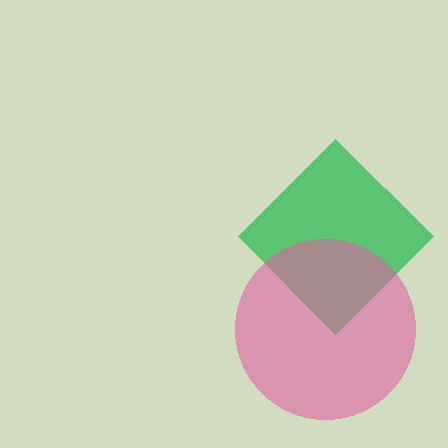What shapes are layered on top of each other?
The layered shapes are: a green diamond, a pink circle.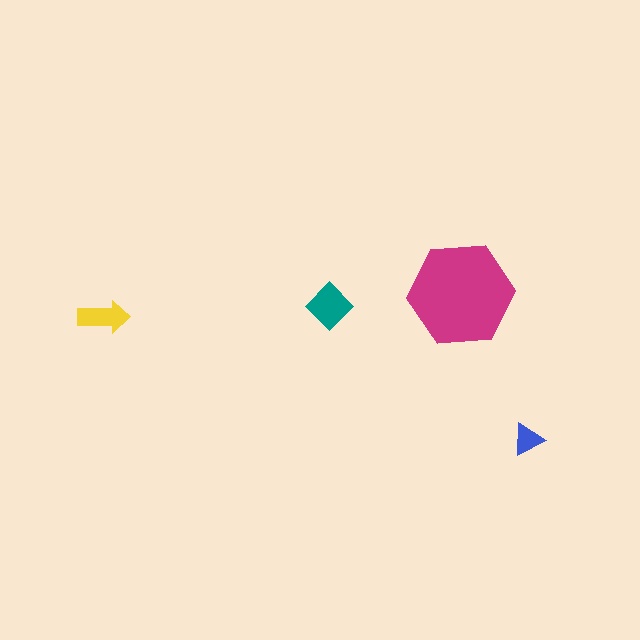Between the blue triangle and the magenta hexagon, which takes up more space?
The magenta hexagon.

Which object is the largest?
The magenta hexagon.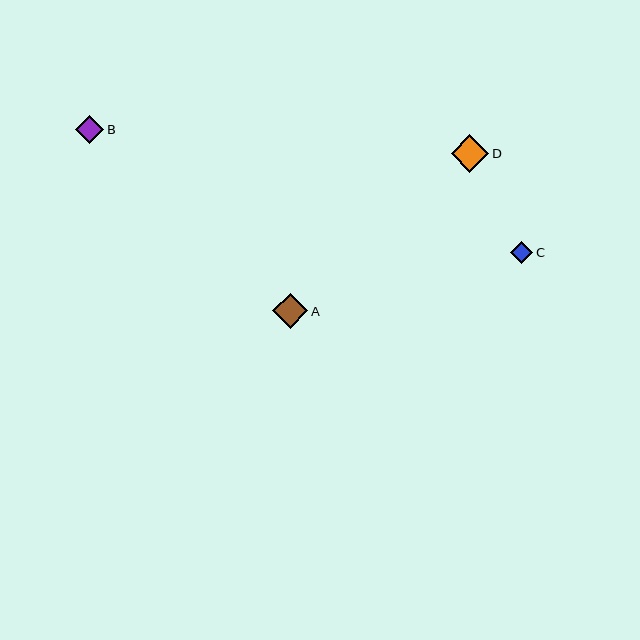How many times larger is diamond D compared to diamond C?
Diamond D is approximately 1.7 times the size of diamond C.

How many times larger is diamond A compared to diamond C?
Diamond A is approximately 1.5 times the size of diamond C.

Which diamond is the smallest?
Diamond C is the smallest with a size of approximately 23 pixels.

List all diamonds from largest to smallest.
From largest to smallest: D, A, B, C.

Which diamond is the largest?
Diamond D is the largest with a size of approximately 37 pixels.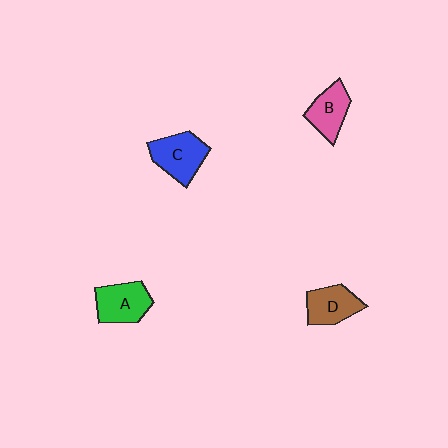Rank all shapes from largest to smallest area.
From largest to smallest: C (blue), A (green), D (brown), B (pink).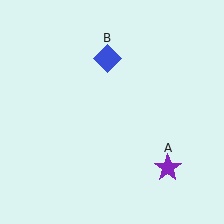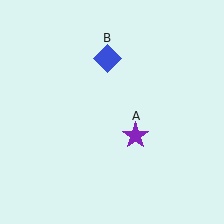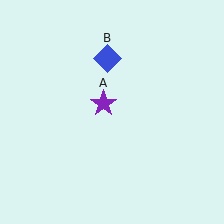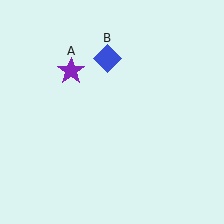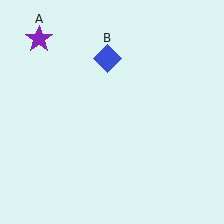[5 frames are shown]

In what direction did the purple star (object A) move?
The purple star (object A) moved up and to the left.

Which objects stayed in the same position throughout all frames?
Blue diamond (object B) remained stationary.